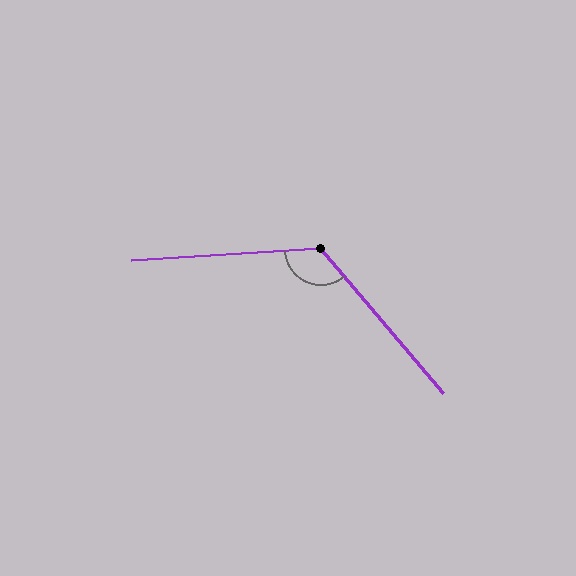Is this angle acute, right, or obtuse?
It is obtuse.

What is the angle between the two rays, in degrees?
Approximately 127 degrees.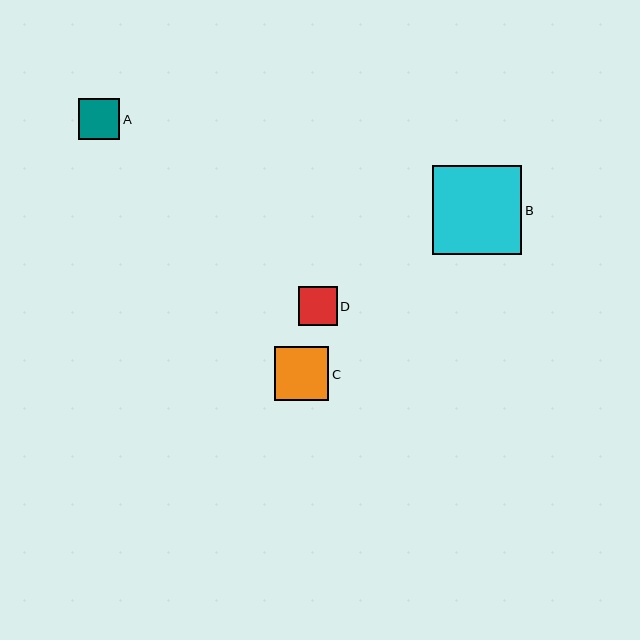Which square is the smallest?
Square D is the smallest with a size of approximately 39 pixels.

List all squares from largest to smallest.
From largest to smallest: B, C, A, D.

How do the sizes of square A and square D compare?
Square A and square D are approximately the same size.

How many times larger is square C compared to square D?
Square C is approximately 1.4 times the size of square D.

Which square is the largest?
Square B is the largest with a size of approximately 89 pixels.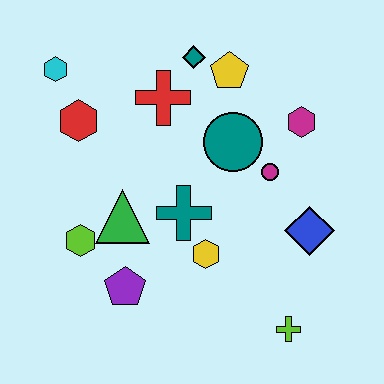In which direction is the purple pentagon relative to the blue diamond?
The purple pentagon is to the left of the blue diamond.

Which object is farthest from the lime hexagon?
The magenta hexagon is farthest from the lime hexagon.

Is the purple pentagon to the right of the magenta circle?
No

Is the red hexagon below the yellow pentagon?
Yes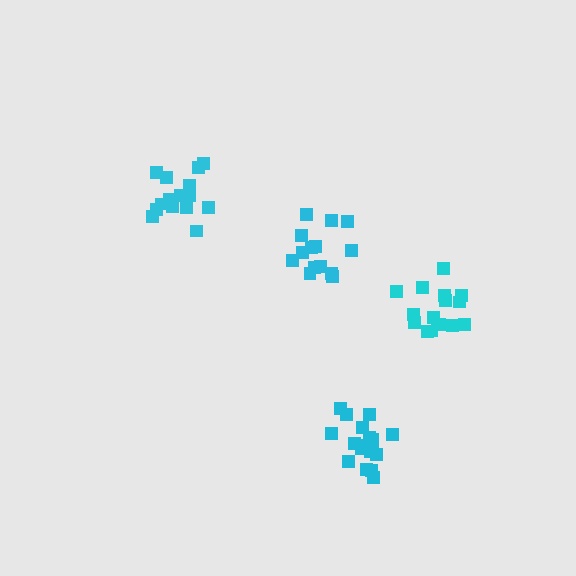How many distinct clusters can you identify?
There are 4 distinct clusters.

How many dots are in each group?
Group 1: 18 dots, Group 2: 14 dots, Group 3: 16 dots, Group 4: 16 dots (64 total).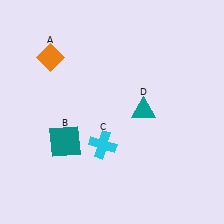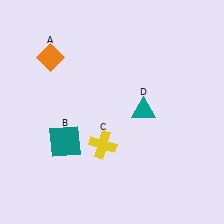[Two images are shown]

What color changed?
The cross (C) changed from cyan in Image 1 to yellow in Image 2.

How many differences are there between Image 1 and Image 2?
There is 1 difference between the two images.